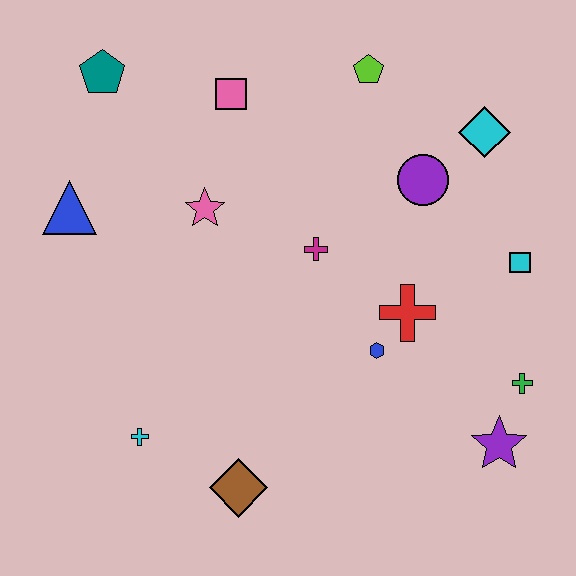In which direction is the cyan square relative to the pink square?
The cyan square is to the right of the pink square.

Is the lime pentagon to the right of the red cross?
No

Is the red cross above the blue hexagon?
Yes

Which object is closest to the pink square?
The pink star is closest to the pink square.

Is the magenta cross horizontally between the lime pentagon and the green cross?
No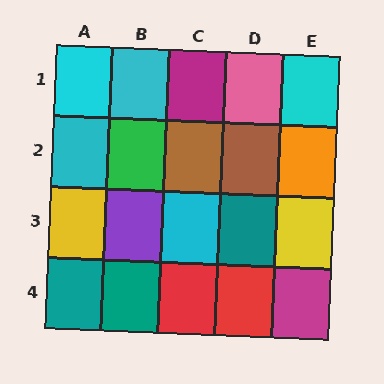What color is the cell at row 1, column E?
Cyan.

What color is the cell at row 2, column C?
Brown.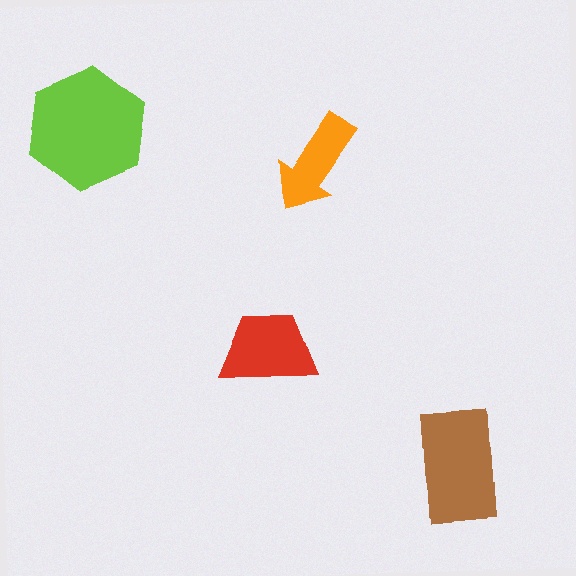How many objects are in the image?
There are 4 objects in the image.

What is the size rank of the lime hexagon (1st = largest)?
1st.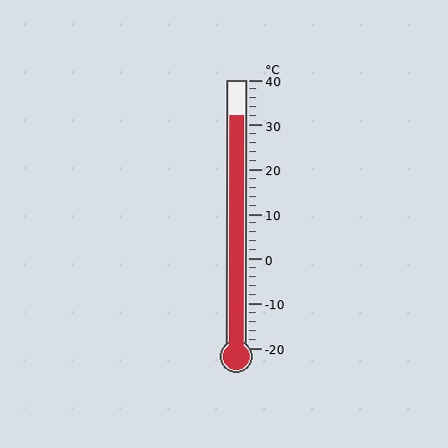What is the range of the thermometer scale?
The thermometer scale ranges from -20°C to 40°C.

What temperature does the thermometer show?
The thermometer shows approximately 32°C.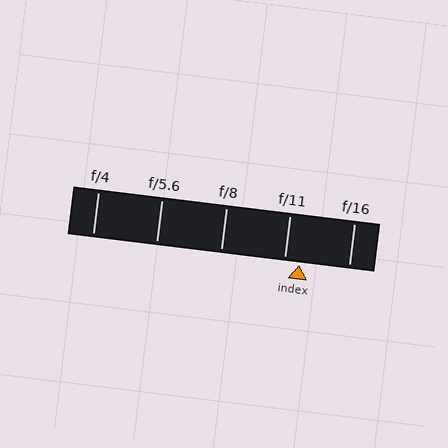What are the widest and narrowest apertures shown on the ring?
The widest aperture shown is f/4 and the narrowest is f/16.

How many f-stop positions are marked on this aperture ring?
There are 5 f-stop positions marked.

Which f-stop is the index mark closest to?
The index mark is closest to f/11.